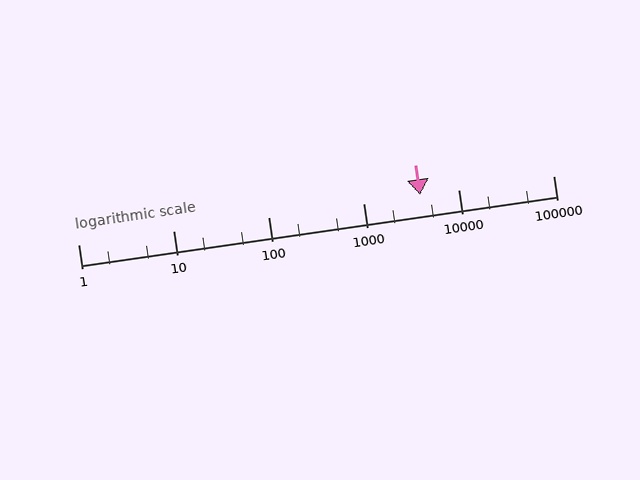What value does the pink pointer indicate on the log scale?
The pointer indicates approximately 4000.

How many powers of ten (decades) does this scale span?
The scale spans 5 decades, from 1 to 100000.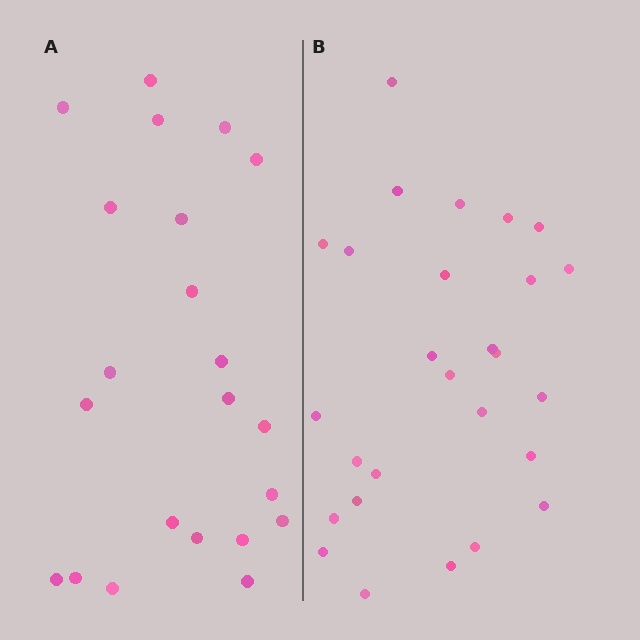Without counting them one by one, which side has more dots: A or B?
Region B (the right region) has more dots.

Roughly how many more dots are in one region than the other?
Region B has about 5 more dots than region A.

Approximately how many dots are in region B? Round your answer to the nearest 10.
About 30 dots. (The exact count is 27, which rounds to 30.)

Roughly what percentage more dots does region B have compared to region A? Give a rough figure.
About 25% more.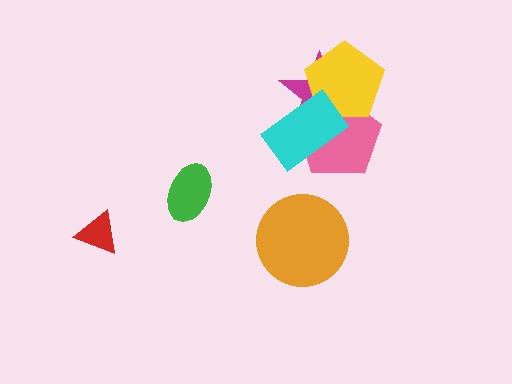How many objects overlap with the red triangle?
0 objects overlap with the red triangle.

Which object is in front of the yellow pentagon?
The cyan rectangle is in front of the yellow pentagon.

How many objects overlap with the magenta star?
3 objects overlap with the magenta star.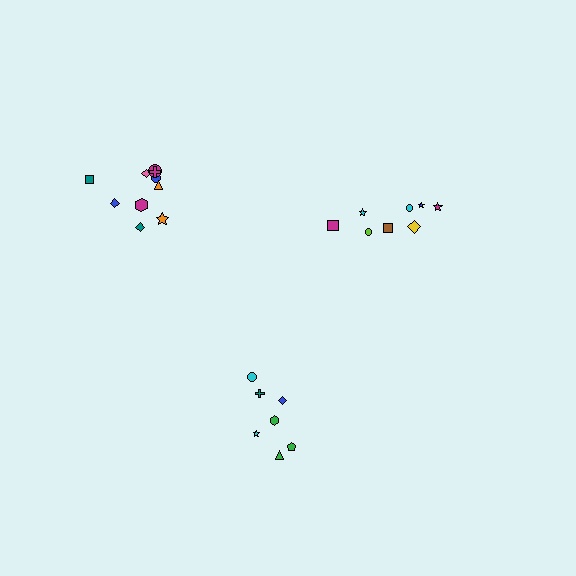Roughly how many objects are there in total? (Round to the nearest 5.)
Roughly 25 objects in total.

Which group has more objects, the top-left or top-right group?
The top-left group.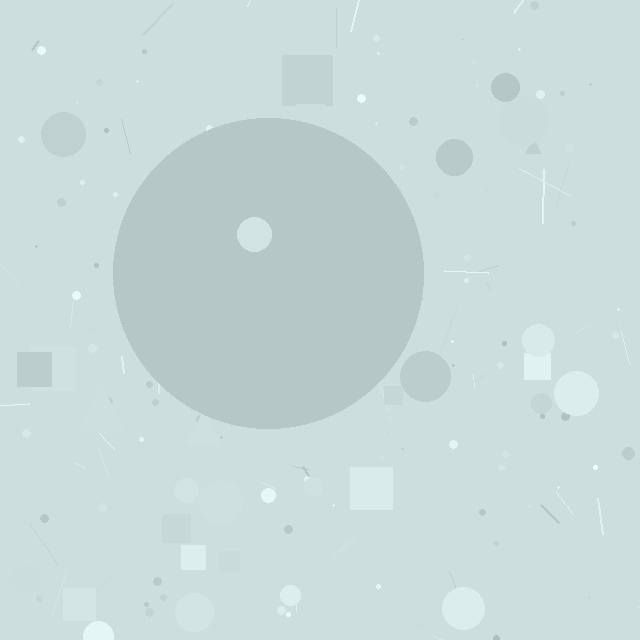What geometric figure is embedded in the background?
A circle is embedded in the background.